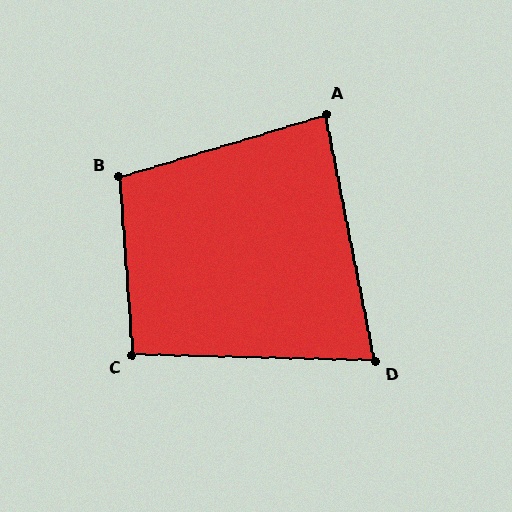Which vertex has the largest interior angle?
B, at approximately 103 degrees.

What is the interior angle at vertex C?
Approximately 96 degrees (obtuse).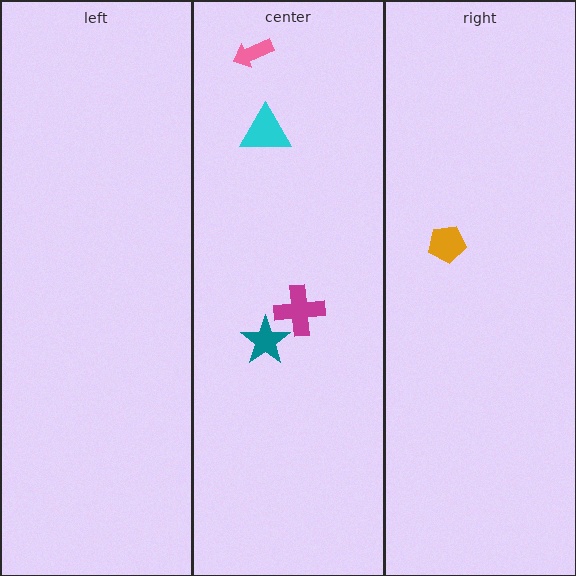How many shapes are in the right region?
1.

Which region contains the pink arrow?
The center region.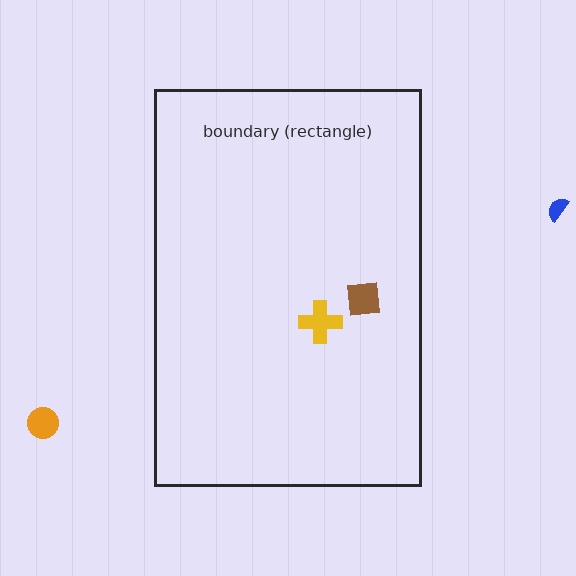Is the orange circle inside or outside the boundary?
Outside.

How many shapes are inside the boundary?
2 inside, 2 outside.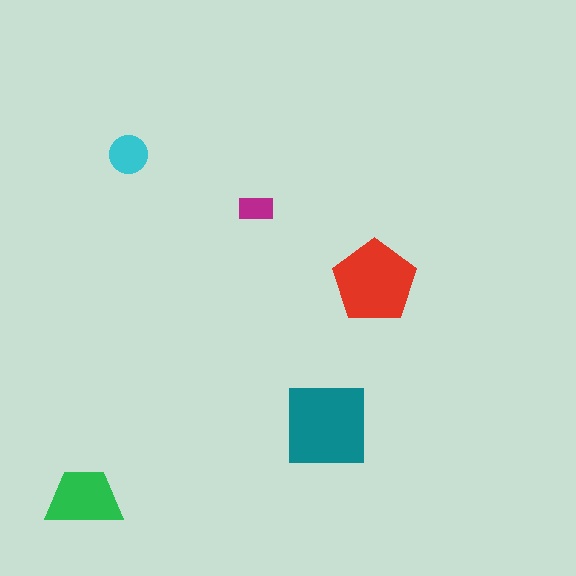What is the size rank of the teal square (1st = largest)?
1st.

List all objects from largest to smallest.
The teal square, the red pentagon, the green trapezoid, the cyan circle, the magenta rectangle.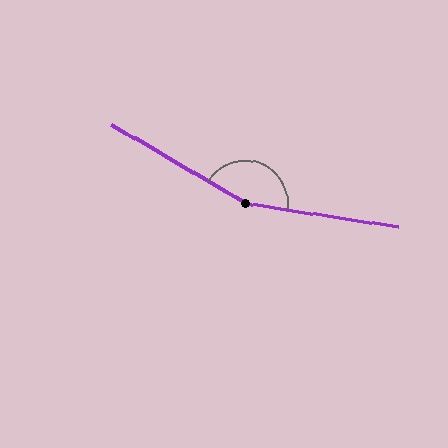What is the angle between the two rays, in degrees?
Approximately 158 degrees.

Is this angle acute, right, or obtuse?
It is obtuse.